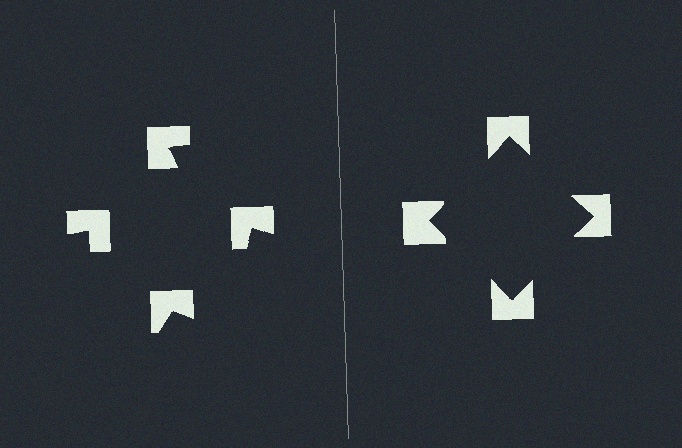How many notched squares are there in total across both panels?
8 — 4 on each side.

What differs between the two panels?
The notched squares are positioned identically on both sides; only the wedge orientations differ. On the right they align to a square; on the left they are misaligned.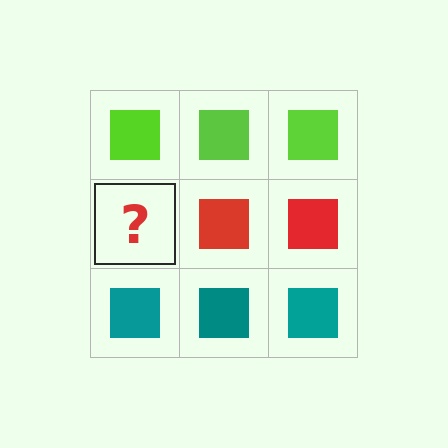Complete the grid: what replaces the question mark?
The question mark should be replaced with a red square.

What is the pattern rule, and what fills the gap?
The rule is that each row has a consistent color. The gap should be filled with a red square.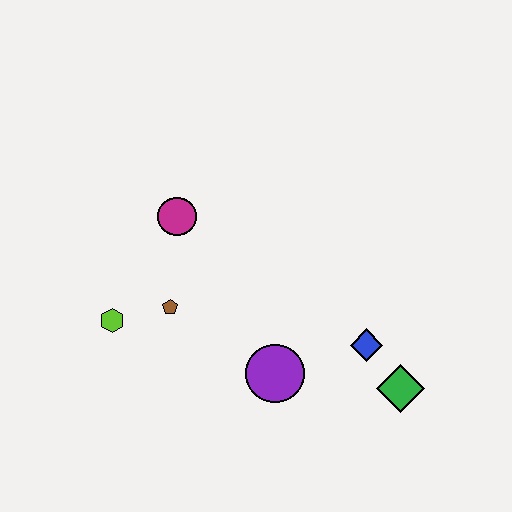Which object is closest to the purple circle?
The blue diamond is closest to the purple circle.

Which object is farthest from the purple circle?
The magenta circle is farthest from the purple circle.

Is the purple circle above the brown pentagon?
No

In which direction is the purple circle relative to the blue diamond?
The purple circle is to the left of the blue diamond.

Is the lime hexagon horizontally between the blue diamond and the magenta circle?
No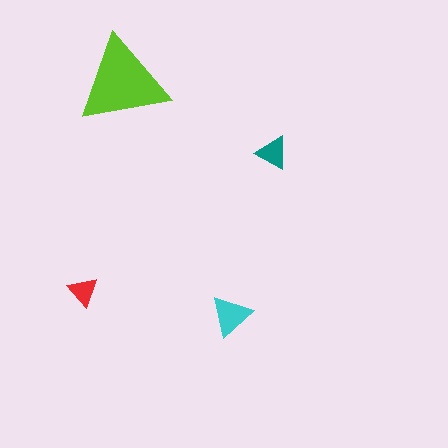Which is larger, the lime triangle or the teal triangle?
The lime one.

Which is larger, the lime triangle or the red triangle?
The lime one.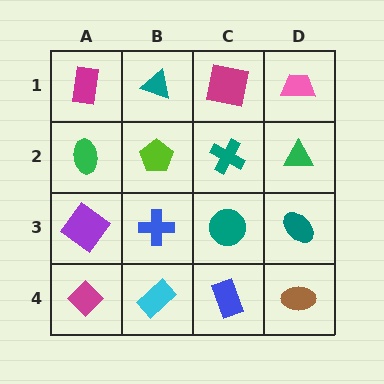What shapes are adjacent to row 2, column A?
A magenta rectangle (row 1, column A), a purple diamond (row 3, column A), a lime pentagon (row 2, column B).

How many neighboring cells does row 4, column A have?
2.